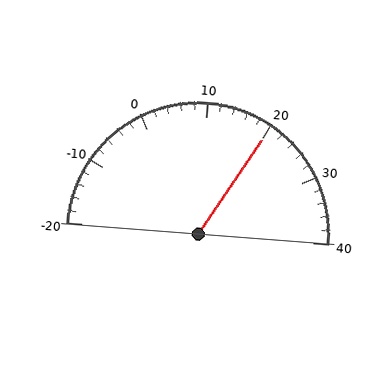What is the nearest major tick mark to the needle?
The nearest major tick mark is 20.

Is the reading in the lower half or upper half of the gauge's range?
The reading is in the upper half of the range (-20 to 40).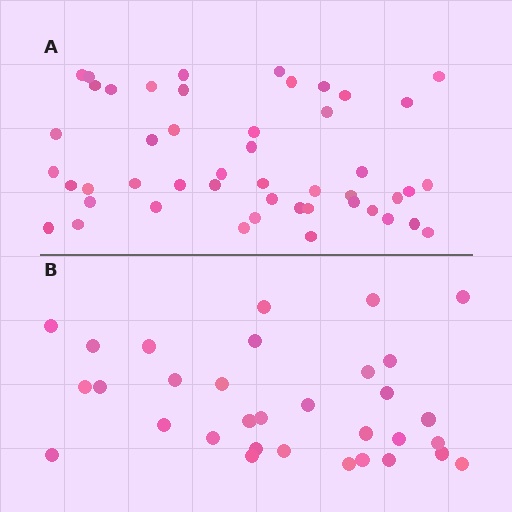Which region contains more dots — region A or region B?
Region A (the top region) has more dots.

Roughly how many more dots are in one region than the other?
Region A has approximately 15 more dots than region B.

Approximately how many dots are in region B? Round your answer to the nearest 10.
About 30 dots. (The exact count is 32, which rounds to 30.)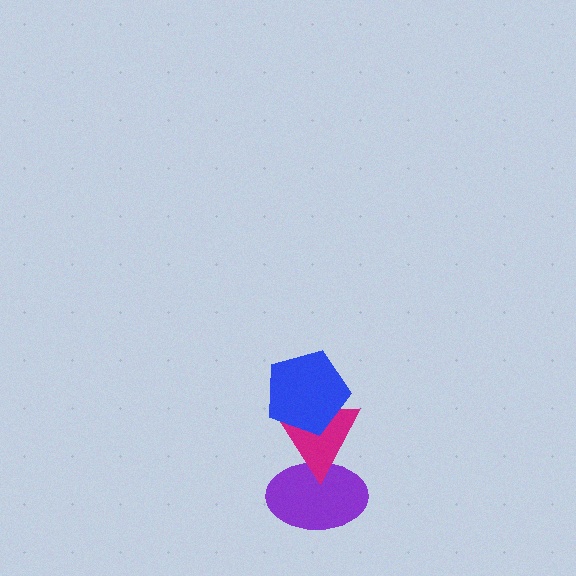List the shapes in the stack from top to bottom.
From top to bottom: the blue pentagon, the magenta triangle, the purple ellipse.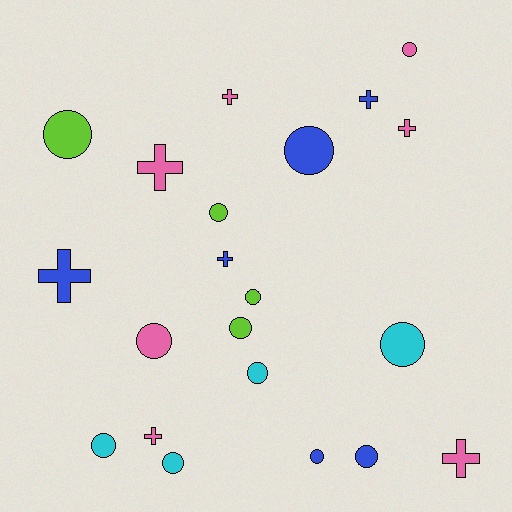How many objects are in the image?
There are 21 objects.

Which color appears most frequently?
Pink, with 7 objects.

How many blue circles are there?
There are 3 blue circles.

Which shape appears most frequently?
Circle, with 13 objects.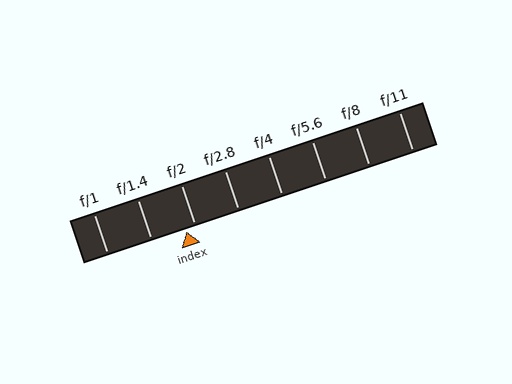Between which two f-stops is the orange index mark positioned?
The index mark is between f/1.4 and f/2.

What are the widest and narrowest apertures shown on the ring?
The widest aperture shown is f/1 and the narrowest is f/11.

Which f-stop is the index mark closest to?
The index mark is closest to f/2.